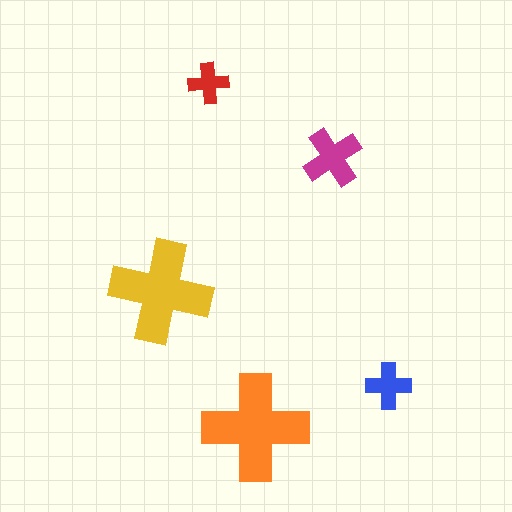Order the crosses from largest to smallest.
the orange one, the yellow one, the magenta one, the blue one, the red one.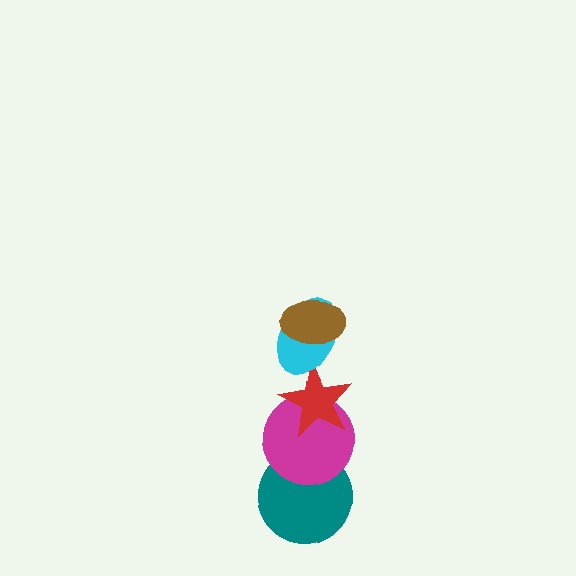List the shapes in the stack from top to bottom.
From top to bottom: the brown ellipse, the cyan ellipse, the red star, the magenta circle, the teal circle.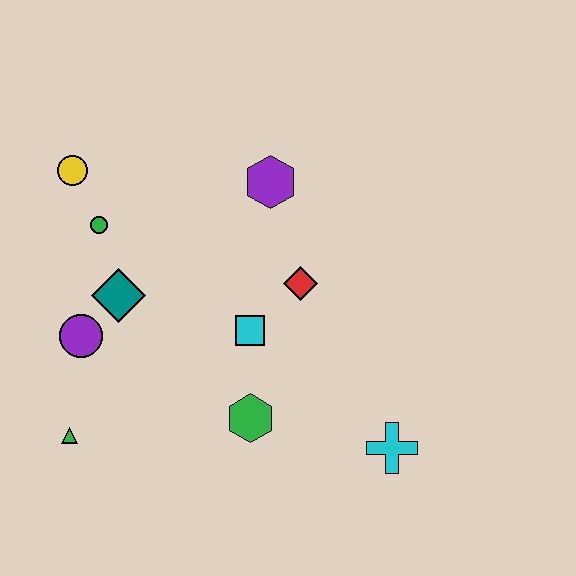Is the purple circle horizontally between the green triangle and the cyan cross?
Yes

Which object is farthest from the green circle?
The cyan cross is farthest from the green circle.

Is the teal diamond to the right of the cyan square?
No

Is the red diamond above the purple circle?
Yes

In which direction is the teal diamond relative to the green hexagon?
The teal diamond is to the left of the green hexagon.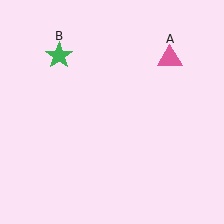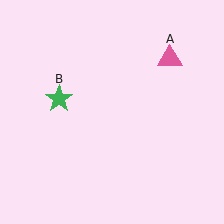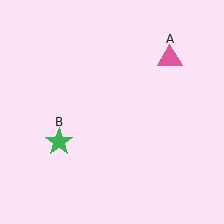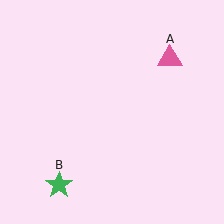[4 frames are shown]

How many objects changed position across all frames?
1 object changed position: green star (object B).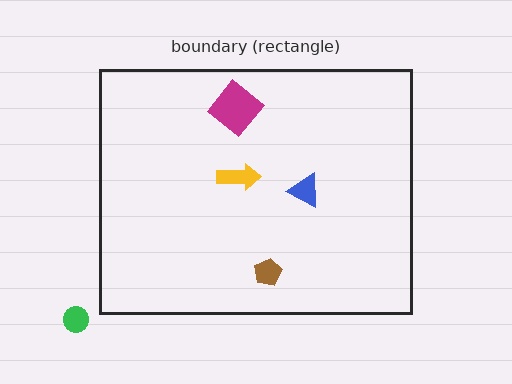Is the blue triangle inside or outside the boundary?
Inside.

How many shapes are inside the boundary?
4 inside, 1 outside.